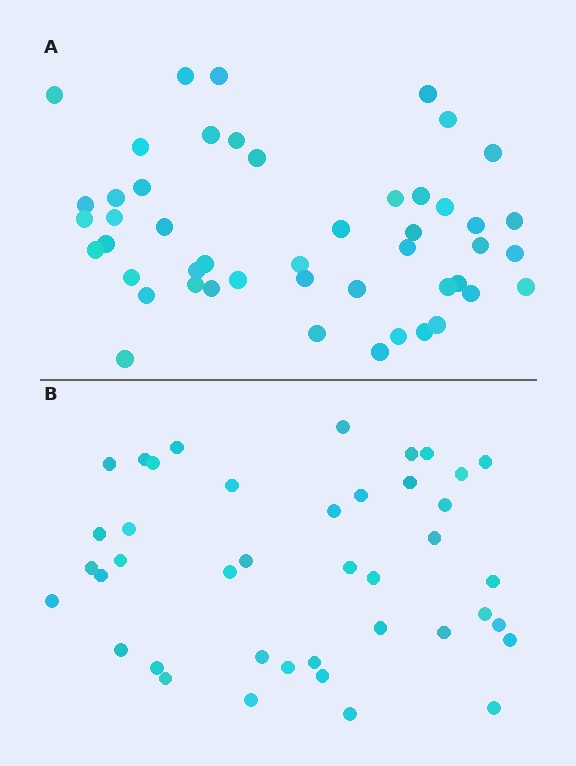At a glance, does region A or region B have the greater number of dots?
Region A (the top region) has more dots.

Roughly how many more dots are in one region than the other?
Region A has roughly 8 or so more dots than region B.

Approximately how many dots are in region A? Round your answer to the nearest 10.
About 50 dots. (The exact count is 48, which rounds to 50.)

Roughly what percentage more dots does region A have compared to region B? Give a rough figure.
About 15% more.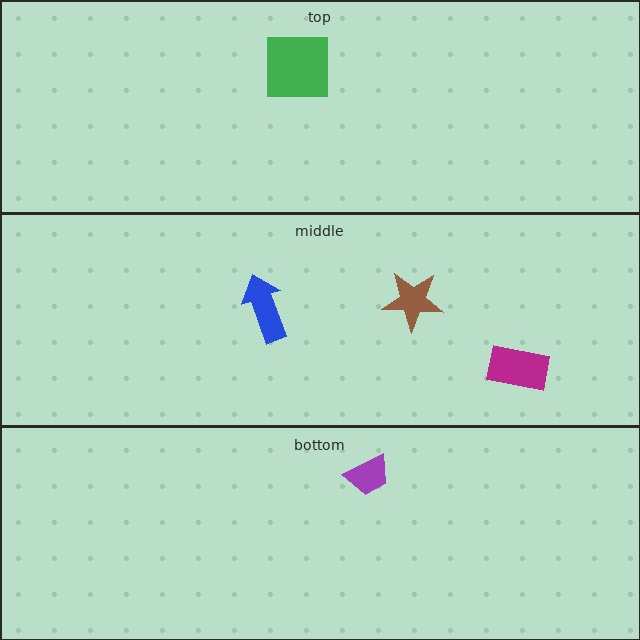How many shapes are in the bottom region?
1.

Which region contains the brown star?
The middle region.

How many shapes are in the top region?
1.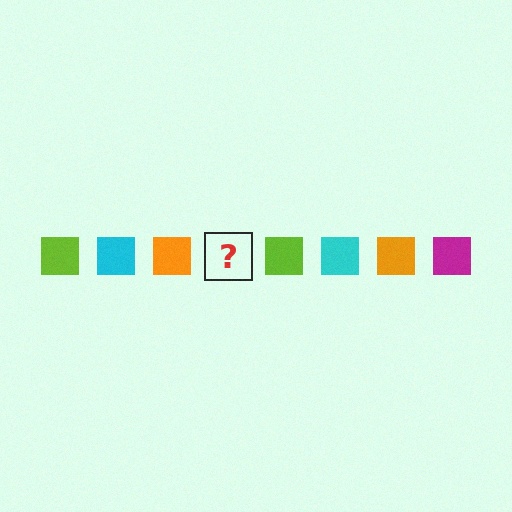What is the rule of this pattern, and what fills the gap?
The rule is that the pattern cycles through lime, cyan, orange, magenta squares. The gap should be filled with a magenta square.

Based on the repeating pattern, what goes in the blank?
The blank should be a magenta square.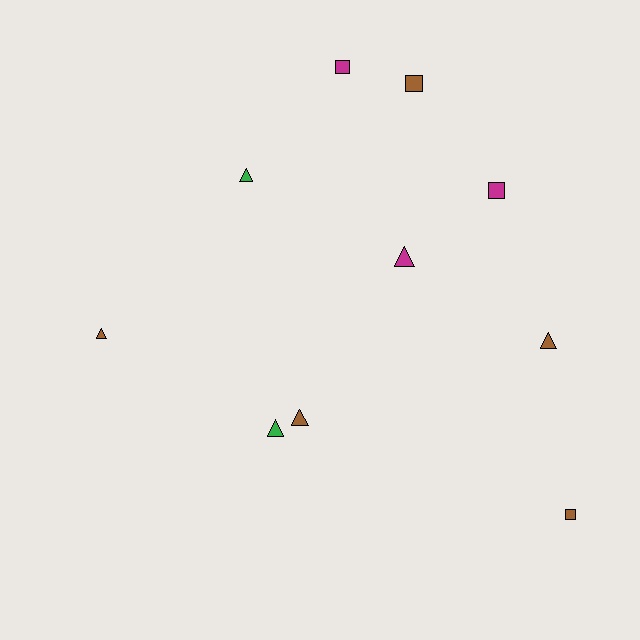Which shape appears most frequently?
Triangle, with 6 objects.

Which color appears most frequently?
Brown, with 5 objects.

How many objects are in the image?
There are 10 objects.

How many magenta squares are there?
There are 2 magenta squares.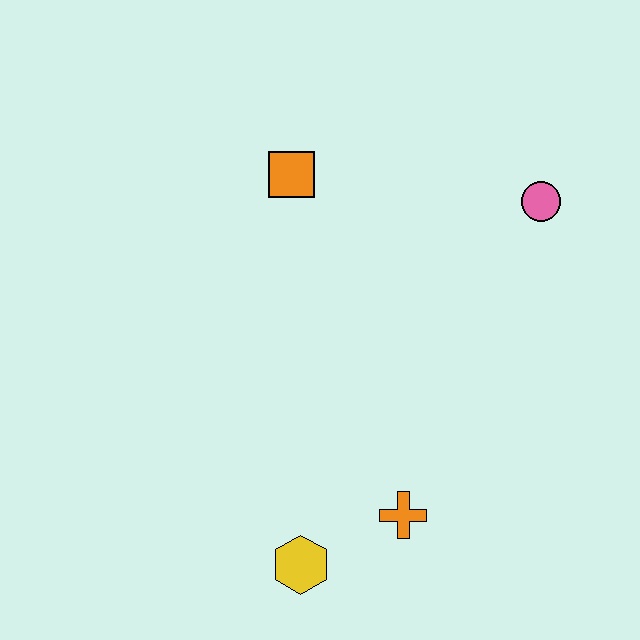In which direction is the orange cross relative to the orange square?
The orange cross is below the orange square.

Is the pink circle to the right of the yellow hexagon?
Yes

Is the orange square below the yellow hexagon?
No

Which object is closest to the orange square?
The pink circle is closest to the orange square.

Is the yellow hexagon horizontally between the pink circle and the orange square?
Yes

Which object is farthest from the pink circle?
The yellow hexagon is farthest from the pink circle.